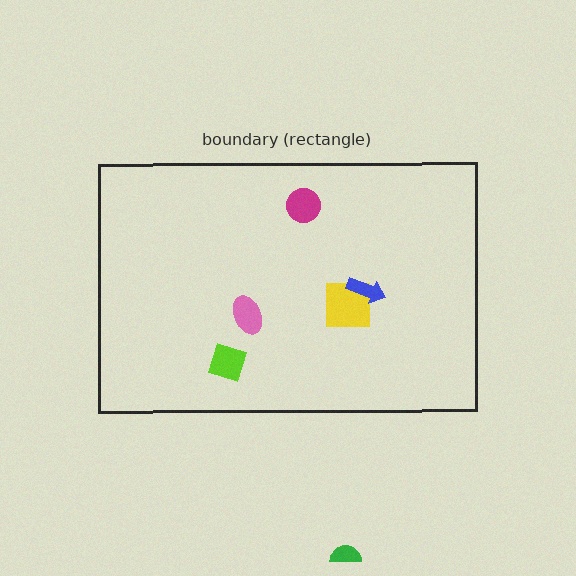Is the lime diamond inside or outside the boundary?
Inside.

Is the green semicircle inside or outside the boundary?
Outside.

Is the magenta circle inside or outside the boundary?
Inside.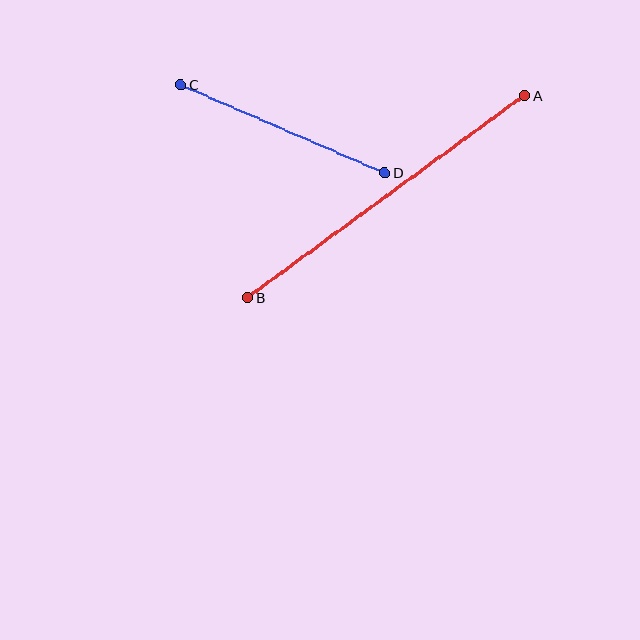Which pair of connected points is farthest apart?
Points A and B are farthest apart.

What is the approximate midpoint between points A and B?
The midpoint is at approximately (386, 197) pixels.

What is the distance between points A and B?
The distance is approximately 342 pixels.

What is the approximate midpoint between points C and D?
The midpoint is at approximately (283, 129) pixels.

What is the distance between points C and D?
The distance is approximately 222 pixels.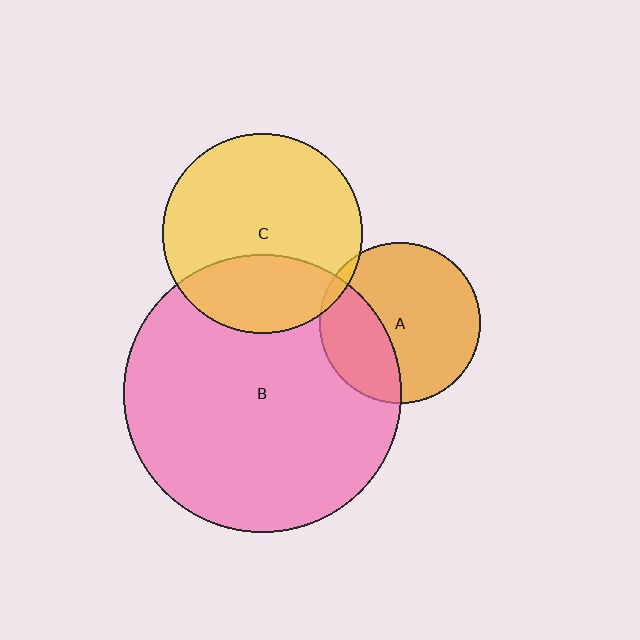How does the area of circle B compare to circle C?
Approximately 1.9 times.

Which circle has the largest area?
Circle B (pink).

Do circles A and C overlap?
Yes.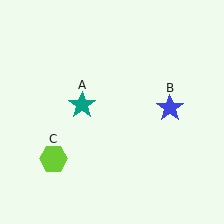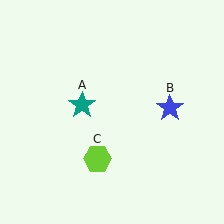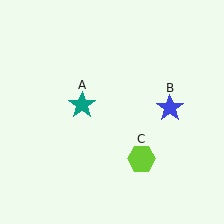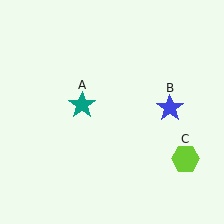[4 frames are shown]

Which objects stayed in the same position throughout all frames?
Teal star (object A) and blue star (object B) remained stationary.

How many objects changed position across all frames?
1 object changed position: lime hexagon (object C).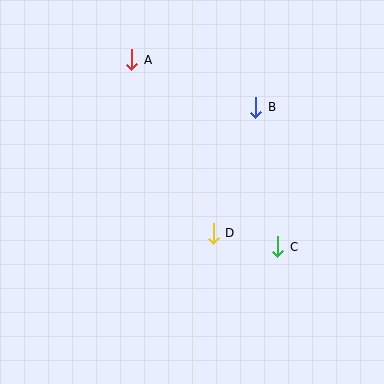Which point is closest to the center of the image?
Point D at (213, 233) is closest to the center.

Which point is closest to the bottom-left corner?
Point D is closest to the bottom-left corner.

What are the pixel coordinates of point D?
Point D is at (213, 233).